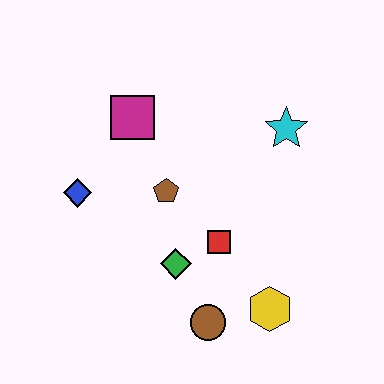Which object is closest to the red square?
The green diamond is closest to the red square.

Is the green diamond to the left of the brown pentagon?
No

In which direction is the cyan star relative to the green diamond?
The cyan star is above the green diamond.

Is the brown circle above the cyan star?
No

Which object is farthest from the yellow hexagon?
The magenta square is farthest from the yellow hexagon.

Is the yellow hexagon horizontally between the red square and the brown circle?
No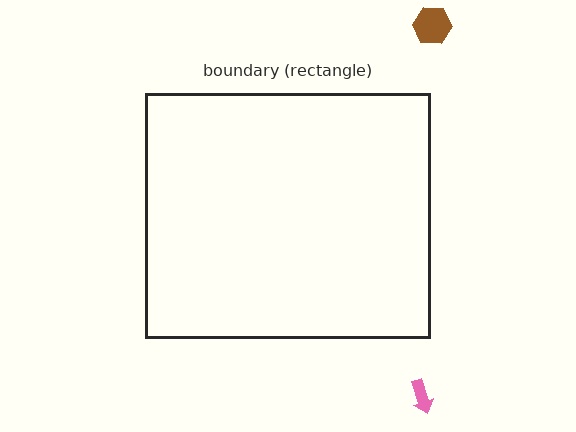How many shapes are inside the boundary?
0 inside, 2 outside.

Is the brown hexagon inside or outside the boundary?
Outside.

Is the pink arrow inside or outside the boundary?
Outside.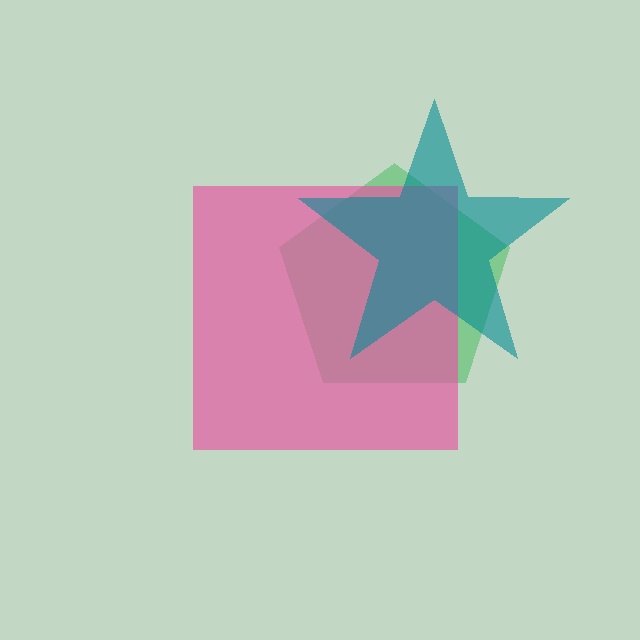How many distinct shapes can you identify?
There are 3 distinct shapes: a green pentagon, a pink square, a teal star.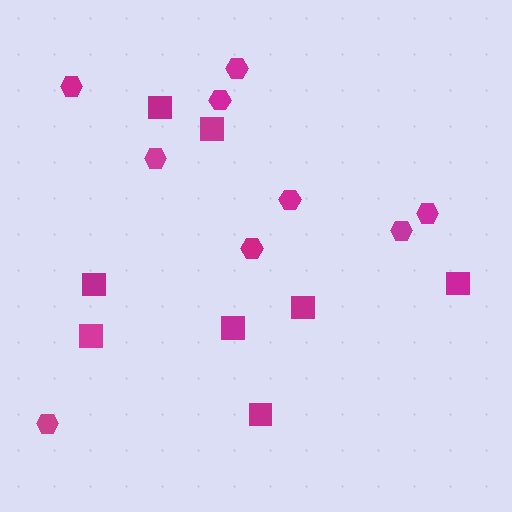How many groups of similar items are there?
There are 2 groups: one group of squares (8) and one group of hexagons (9).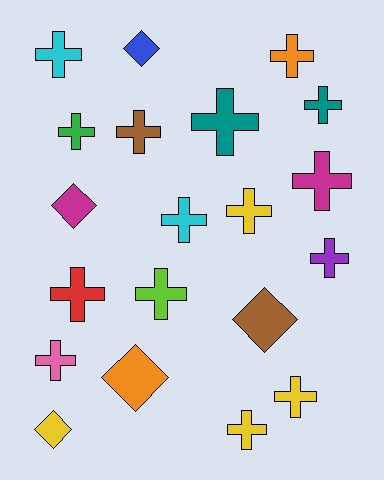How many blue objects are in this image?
There is 1 blue object.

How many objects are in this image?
There are 20 objects.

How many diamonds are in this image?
There are 5 diamonds.